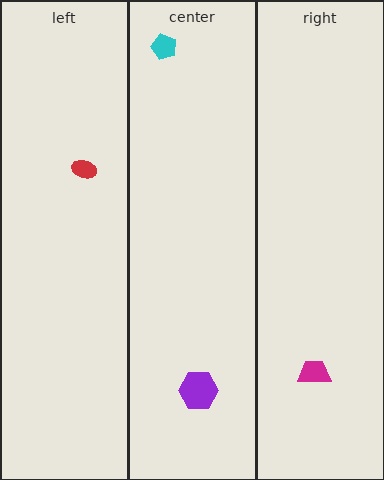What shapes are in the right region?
The magenta trapezoid.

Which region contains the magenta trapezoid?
The right region.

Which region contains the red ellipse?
The left region.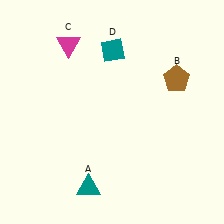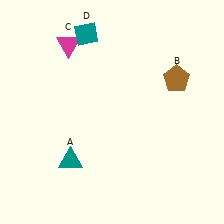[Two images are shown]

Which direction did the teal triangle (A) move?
The teal triangle (A) moved up.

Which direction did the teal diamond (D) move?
The teal diamond (D) moved left.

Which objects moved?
The objects that moved are: the teal triangle (A), the teal diamond (D).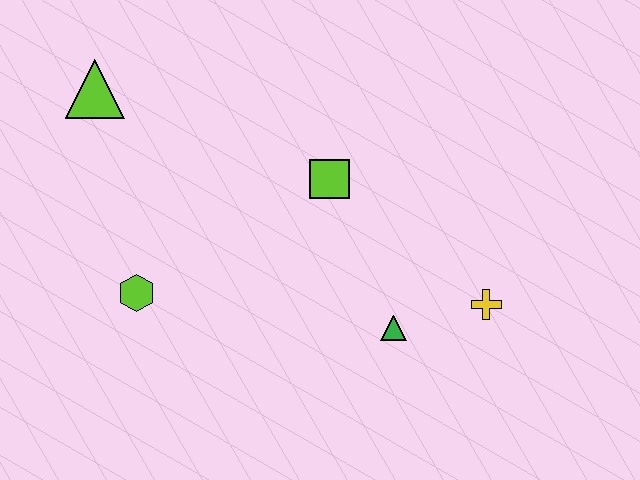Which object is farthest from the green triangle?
The lime triangle is farthest from the green triangle.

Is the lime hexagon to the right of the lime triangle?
Yes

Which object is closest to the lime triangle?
The lime hexagon is closest to the lime triangle.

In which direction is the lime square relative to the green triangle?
The lime square is above the green triangle.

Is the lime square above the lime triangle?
No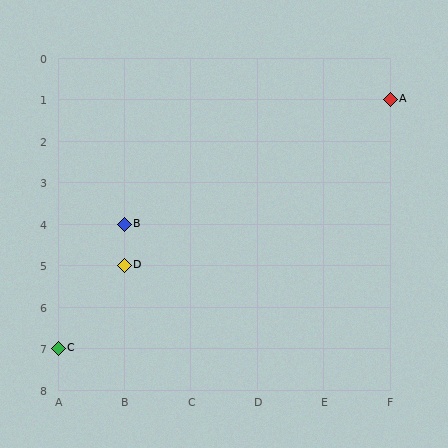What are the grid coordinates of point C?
Point C is at grid coordinates (A, 7).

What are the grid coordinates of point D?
Point D is at grid coordinates (B, 5).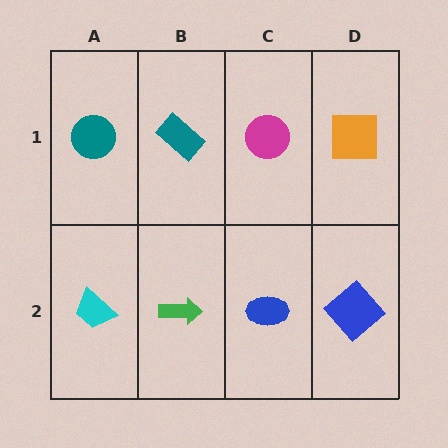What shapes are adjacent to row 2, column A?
A teal circle (row 1, column A), a green arrow (row 2, column B).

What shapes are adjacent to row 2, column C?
A magenta circle (row 1, column C), a green arrow (row 2, column B), a blue diamond (row 2, column D).